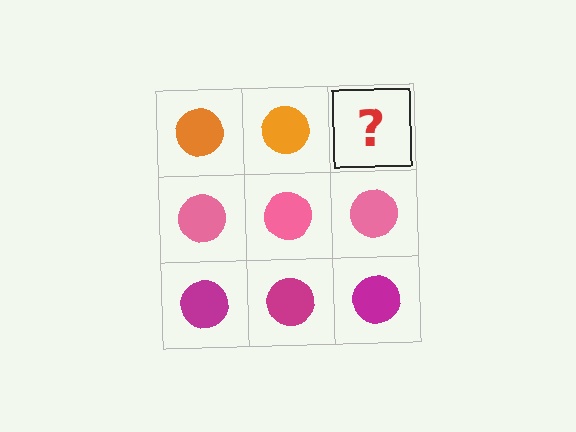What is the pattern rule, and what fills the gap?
The rule is that each row has a consistent color. The gap should be filled with an orange circle.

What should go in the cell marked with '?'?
The missing cell should contain an orange circle.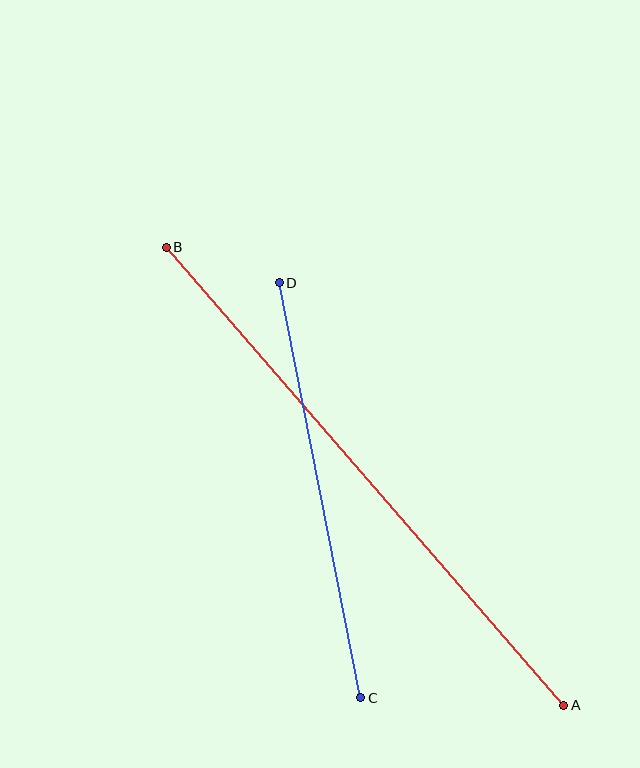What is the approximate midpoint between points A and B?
The midpoint is at approximately (365, 476) pixels.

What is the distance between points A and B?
The distance is approximately 606 pixels.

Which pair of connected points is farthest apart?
Points A and B are farthest apart.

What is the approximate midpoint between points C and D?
The midpoint is at approximately (320, 490) pixels.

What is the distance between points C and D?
The distance is approximately 423 pixels.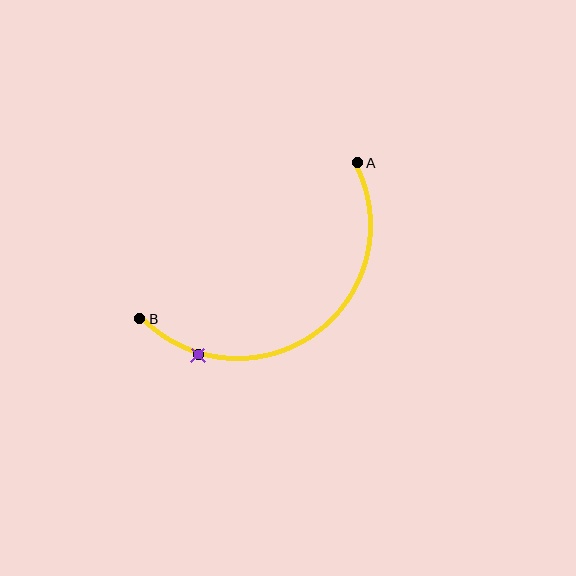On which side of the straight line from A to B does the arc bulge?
The arc bulges below and to the right of the straight line connecting A and B.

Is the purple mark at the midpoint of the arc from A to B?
No. The purple mark lies on the arc but is closer to endpoint B. The arc midpoint would be at the point on the curve equidistant along the arc from both A and B.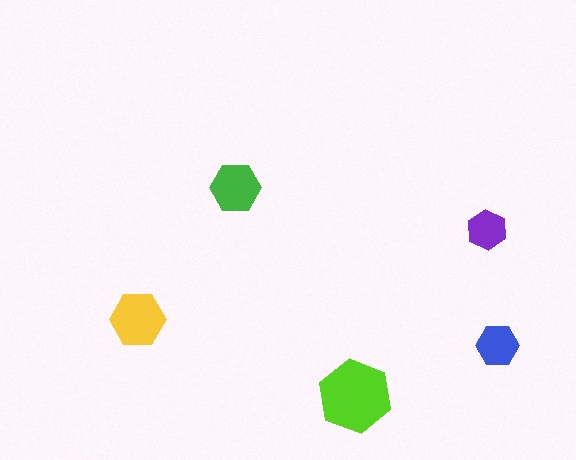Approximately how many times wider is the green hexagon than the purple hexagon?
About 1.5 times wider.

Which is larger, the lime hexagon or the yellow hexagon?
The lime one.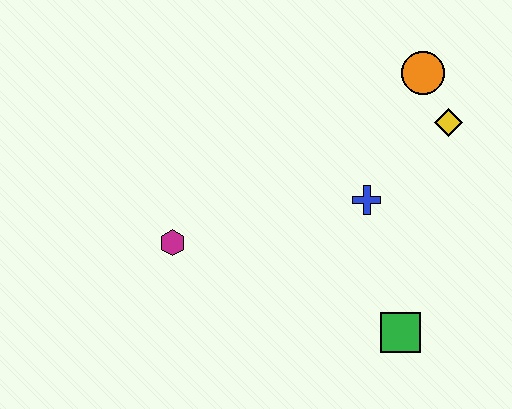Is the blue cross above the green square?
Yes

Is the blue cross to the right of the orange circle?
No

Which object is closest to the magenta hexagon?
The blue cross is closest to the magenta hexagon.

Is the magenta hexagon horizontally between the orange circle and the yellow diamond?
No